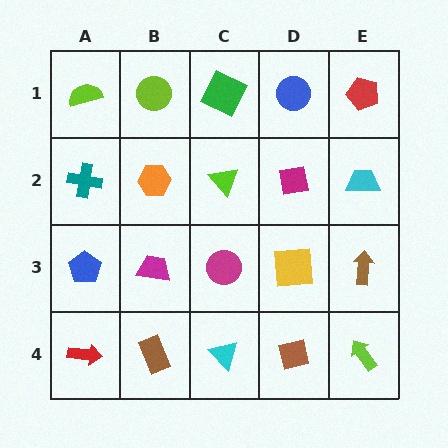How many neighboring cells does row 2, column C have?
4.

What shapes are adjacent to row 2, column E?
A red pentagon (row 1, column E), a brown arrow (row 3, column E), a magenta square (row 2, column D).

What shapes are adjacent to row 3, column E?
A cyan trapezoid (row 2, column E), a lime arrow (row 4, column E), a yellow square (row 3, column D).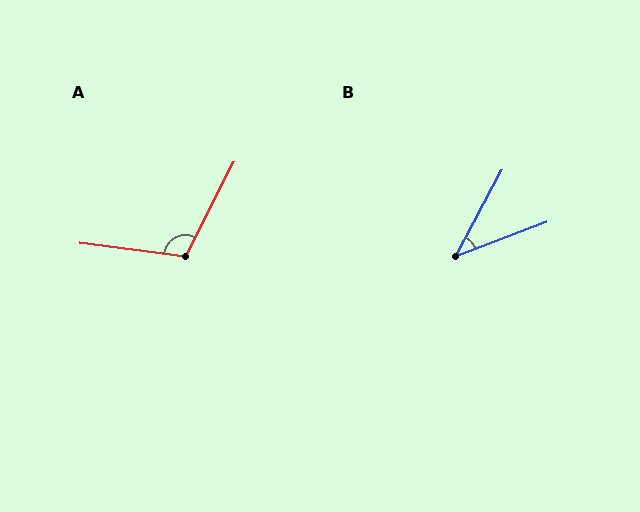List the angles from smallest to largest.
B (41°), A (110°).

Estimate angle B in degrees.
Approximately 41 degrees.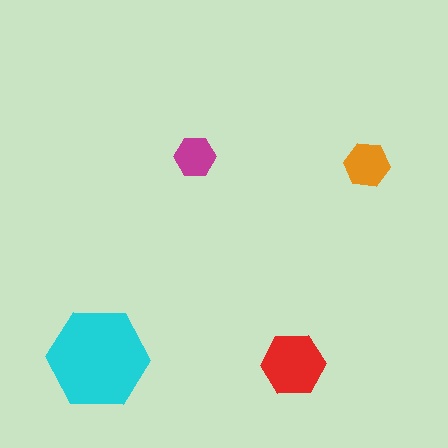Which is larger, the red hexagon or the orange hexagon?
The red one.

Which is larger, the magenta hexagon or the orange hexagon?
The orange one.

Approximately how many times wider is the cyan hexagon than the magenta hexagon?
About 2.5 times wider.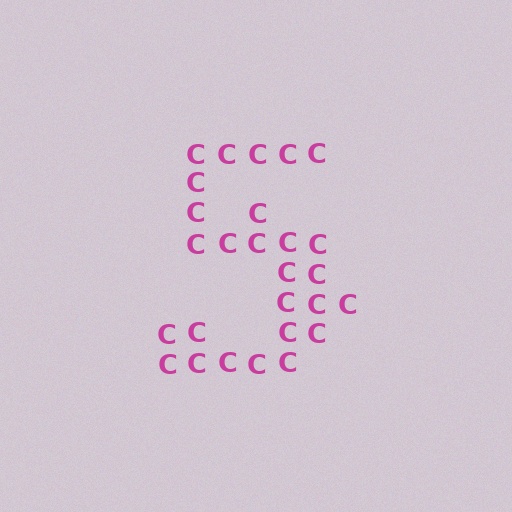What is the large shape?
The large shape is the digit 5.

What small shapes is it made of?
It is made of small letter C's.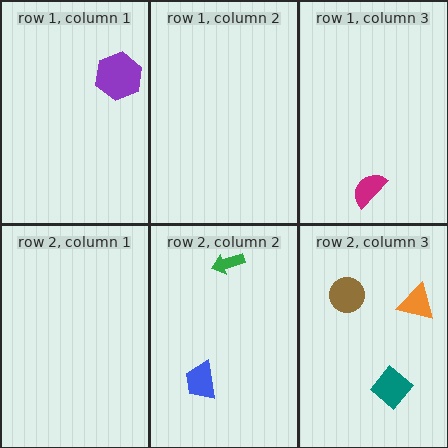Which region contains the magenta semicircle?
The row 1, column 3 region.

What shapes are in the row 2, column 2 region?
The green arrow, the blue trapezoid.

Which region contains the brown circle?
The row 2, column 3 region.